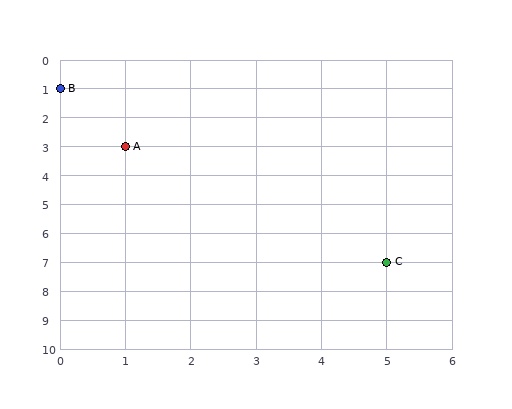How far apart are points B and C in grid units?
Points B and C are 5 columns and 6 rows apart (about 7.8 grid units diagonally).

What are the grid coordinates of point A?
Point A is at grid coordinates (1, 3).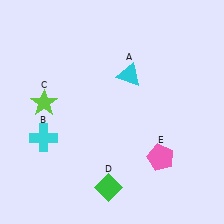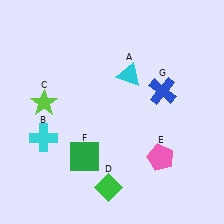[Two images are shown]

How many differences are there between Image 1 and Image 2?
There are 2 differences between the two images.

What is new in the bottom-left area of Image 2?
A green square (F) was added in the bottom-left area of Image 2.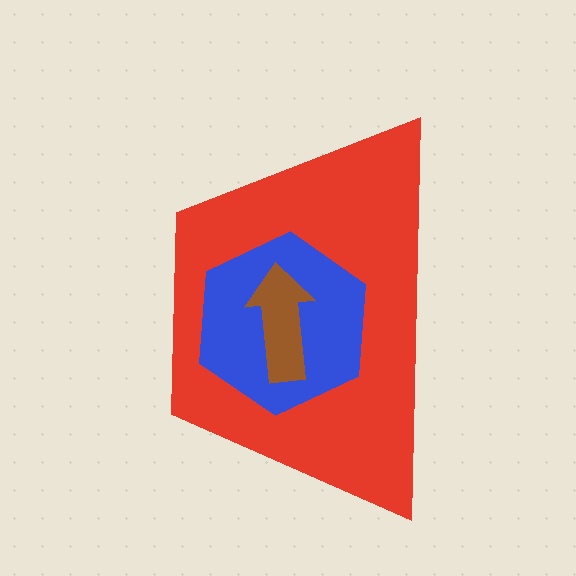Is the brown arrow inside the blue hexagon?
Yes.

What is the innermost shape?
The brown arrow.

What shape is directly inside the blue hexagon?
The brown arrow.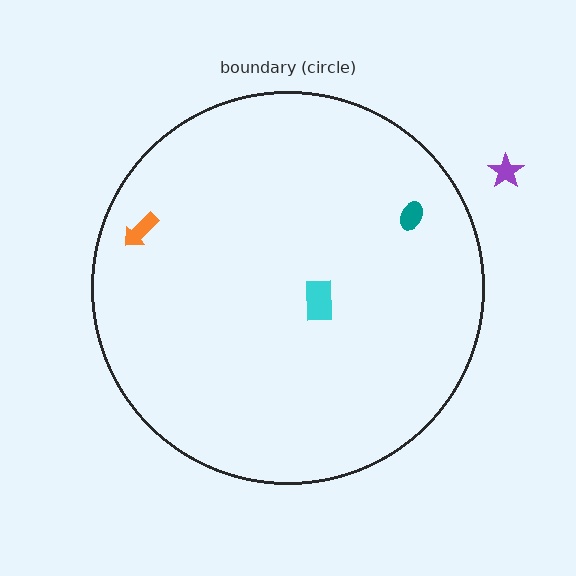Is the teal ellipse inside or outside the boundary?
Inside.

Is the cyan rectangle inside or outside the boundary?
Inside.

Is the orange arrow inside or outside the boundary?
Inside.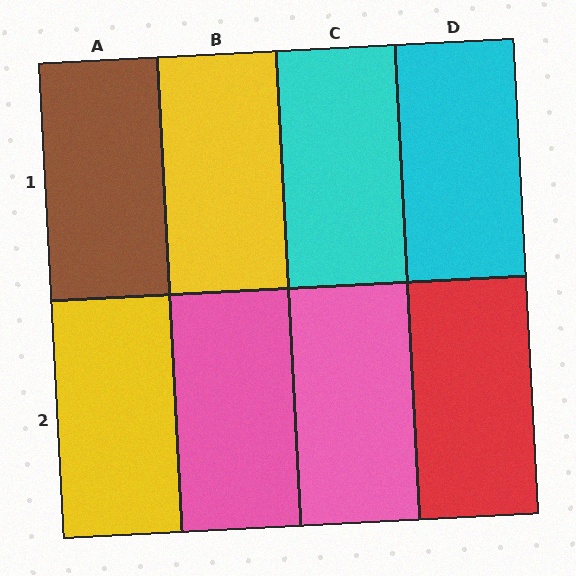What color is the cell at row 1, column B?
Yellow.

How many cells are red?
1 cell is red.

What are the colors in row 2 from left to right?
Yellow, pink, pink, red.